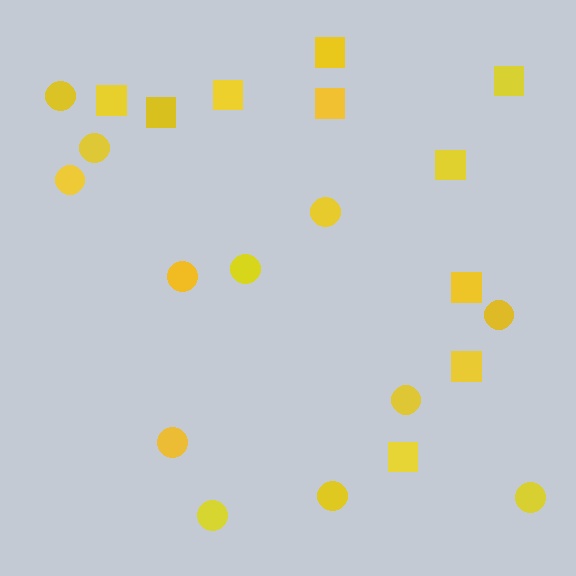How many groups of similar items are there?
There are 2 groups: one group of circles (12) and one group of squares (10).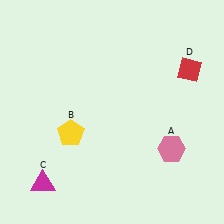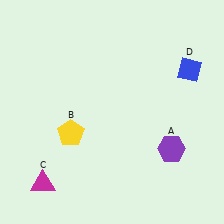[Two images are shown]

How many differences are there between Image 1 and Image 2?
There are 2 differences between the two images.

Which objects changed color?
A changed from pink to purple. D changed from red to blue.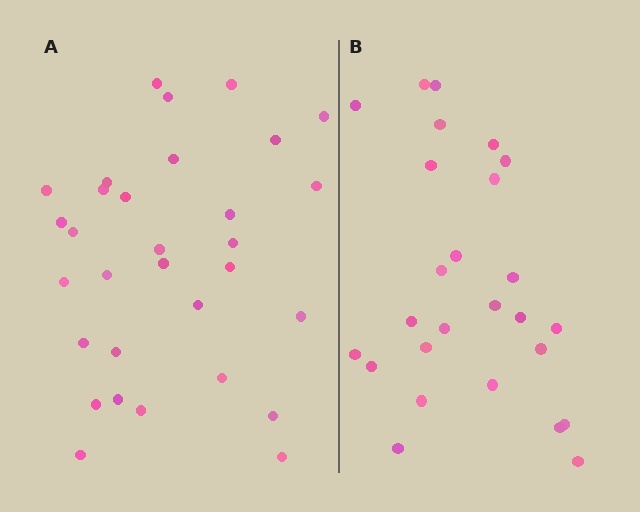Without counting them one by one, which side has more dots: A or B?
Region A (the left region) has more dots.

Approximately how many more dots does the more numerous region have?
Region A has about 5 more dots than region B.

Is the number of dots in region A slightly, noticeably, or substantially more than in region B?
Region A has only slightly more — the two regions are fairly close. The ratio is roughly 1.2 to 1.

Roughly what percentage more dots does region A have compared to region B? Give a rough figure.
About 20% more.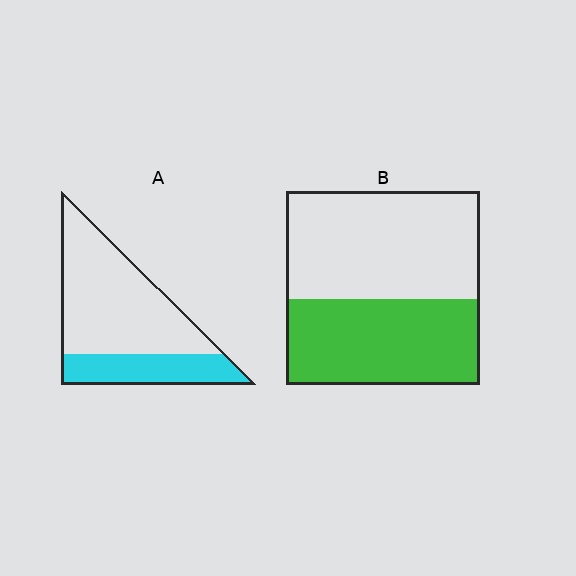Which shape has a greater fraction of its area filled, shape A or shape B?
Shape B.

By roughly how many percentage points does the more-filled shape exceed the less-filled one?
By roughly 15 percentage points (B over A).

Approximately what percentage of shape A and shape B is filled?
A is approximately 30% and B is approximately 45%.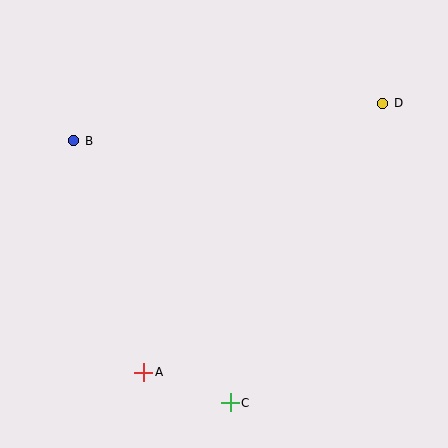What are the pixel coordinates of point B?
Point B is at (74, 141).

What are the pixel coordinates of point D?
Point D is at (383, 103).